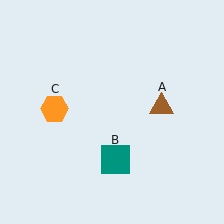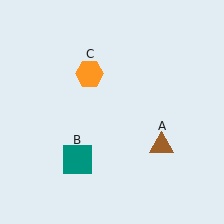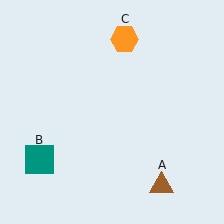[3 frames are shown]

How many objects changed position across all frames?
3 objects changed position: brown triangle (object A), teal square (object B), orange hexagon (object C).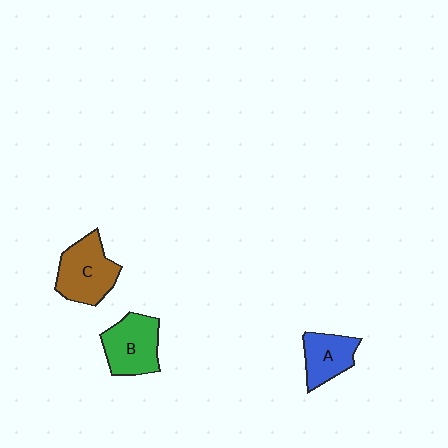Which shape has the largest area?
Shape C (brown).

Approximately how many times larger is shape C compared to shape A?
Approximately 1.4 times.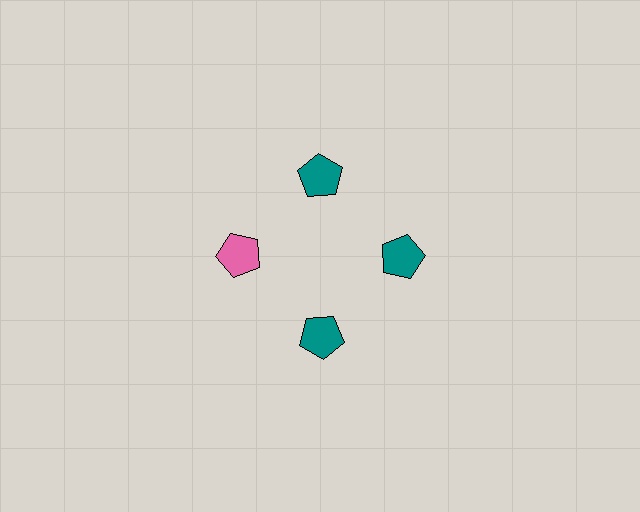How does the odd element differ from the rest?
It has a different color: pink instead of teal.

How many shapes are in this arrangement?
There are 4 shapes arranged in a ring pattern.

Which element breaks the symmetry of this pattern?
The pink pentagon at roughly the 9 o'clock position breaks the symmetry. All other shapes are teal pentagons.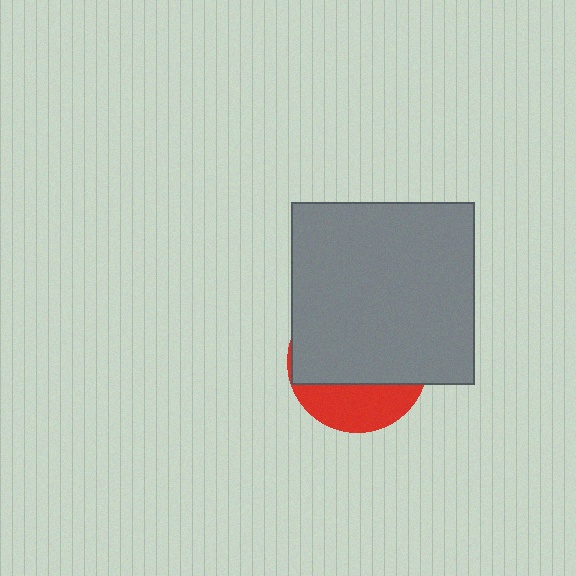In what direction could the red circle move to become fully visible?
The red circle could move down. That would shift it out from behind the gray square entirely.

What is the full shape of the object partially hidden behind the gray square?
The partially hidden object is a red circle.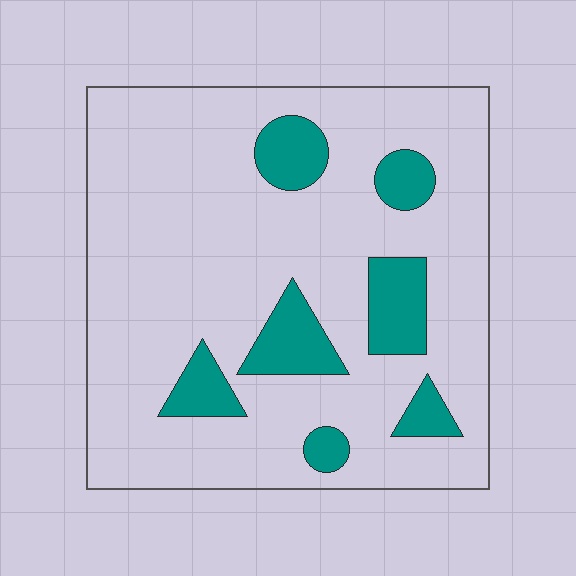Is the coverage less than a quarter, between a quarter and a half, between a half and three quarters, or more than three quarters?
Less than a quarter.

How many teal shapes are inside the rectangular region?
7.